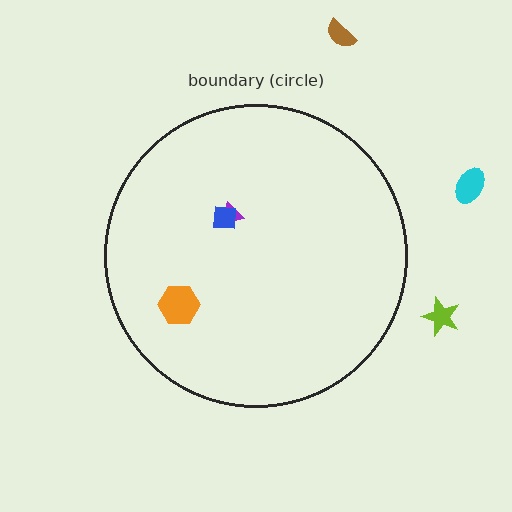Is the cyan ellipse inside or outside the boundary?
Outside.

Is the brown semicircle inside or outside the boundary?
Outside.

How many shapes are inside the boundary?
3 inside, 3 outside.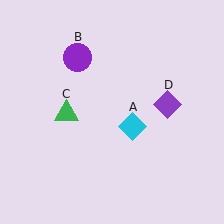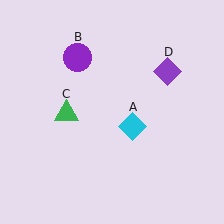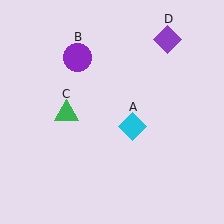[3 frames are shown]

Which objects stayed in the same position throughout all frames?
Cyan diamond (object A) and purple circle (object B) and green triangle (object C) remained stationary.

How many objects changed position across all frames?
1 object changed position: purple diamond (object D).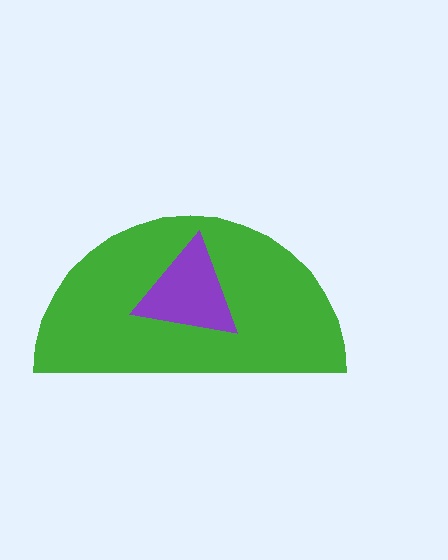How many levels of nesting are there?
2.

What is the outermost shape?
The green semicircle.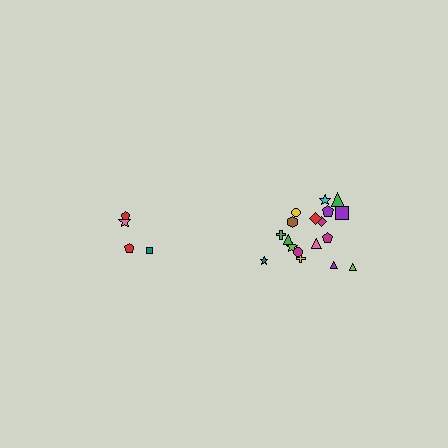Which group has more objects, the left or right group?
The right group.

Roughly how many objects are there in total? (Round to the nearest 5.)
Roughly 20 objects in total.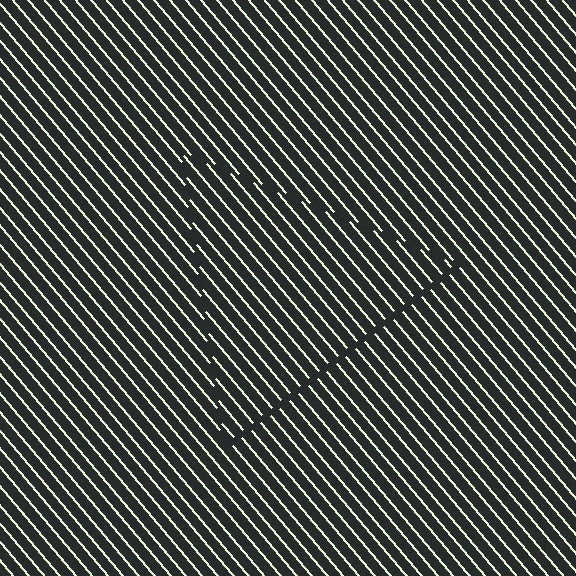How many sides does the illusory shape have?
3 sides — the line-ends trace a triangle.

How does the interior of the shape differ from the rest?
The interior of the shape contains the same grating, shifted by half a period — the contour is defined by the phase discontinuity where line-ends from the inner and outer gratings abut.